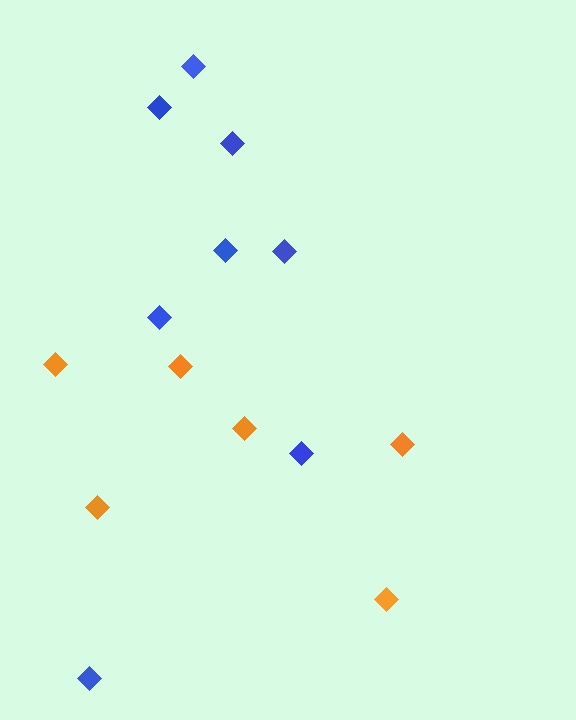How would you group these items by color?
There are 2 groups: one group of blue diamonds (8) and one group of orange diamonds (6).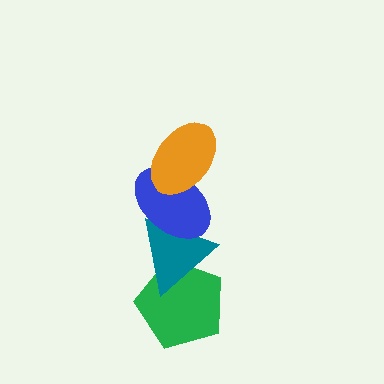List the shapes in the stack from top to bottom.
From top to bottom: the orange ellipse, the blue ellipse, the teal triangle, the green pentagon.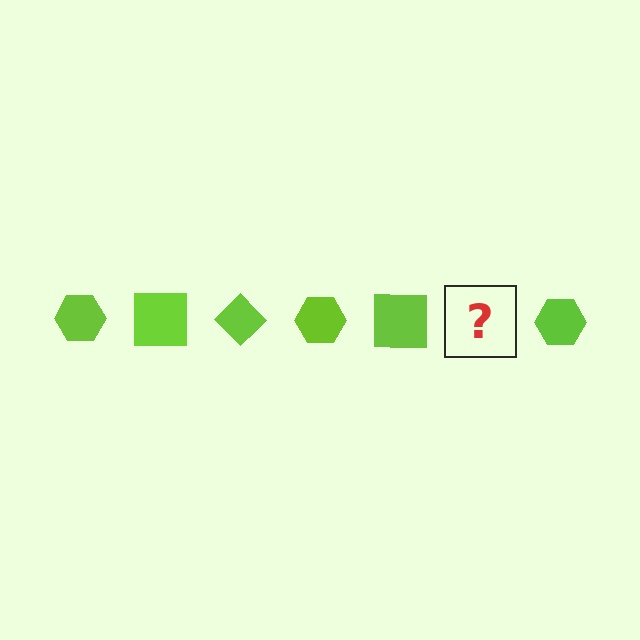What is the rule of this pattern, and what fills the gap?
The rule is that the pattern cycles through hexagon, square, diamond shapes in lime. The gap should be filled with a lime diamond.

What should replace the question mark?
The question mark should be replaced with a lime diamond.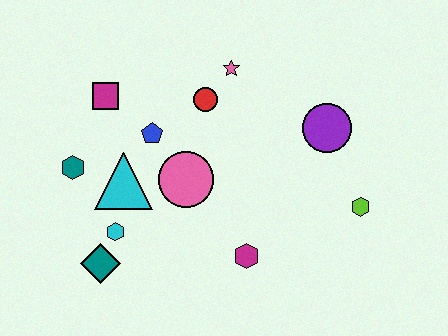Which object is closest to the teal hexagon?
The cyan triangle is closest to the teal hexagon.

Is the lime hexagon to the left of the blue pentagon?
No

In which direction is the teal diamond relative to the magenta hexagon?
The teal diamond is to the left of the magenta hexagon.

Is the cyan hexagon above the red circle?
No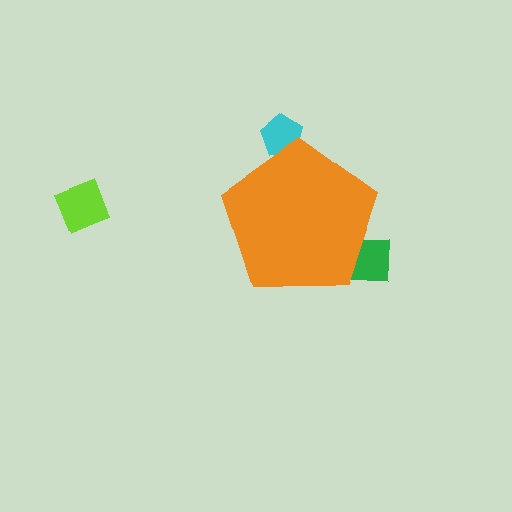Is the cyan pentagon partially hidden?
Yes, the cyan pentagon is partially hidden behind the orange pentagon.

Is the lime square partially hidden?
No, the lime square is fully visible.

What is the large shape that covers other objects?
An orange pentagon.